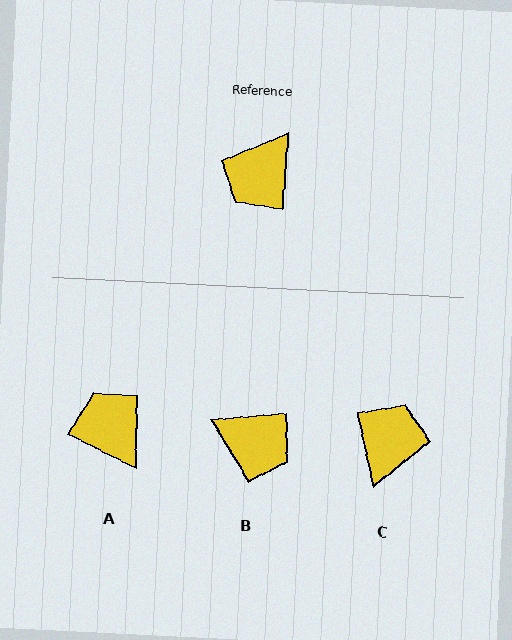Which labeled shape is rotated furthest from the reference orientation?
C, about 163 degrees away.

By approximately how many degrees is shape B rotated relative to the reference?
Approximately 99 degrees counter-clockwise.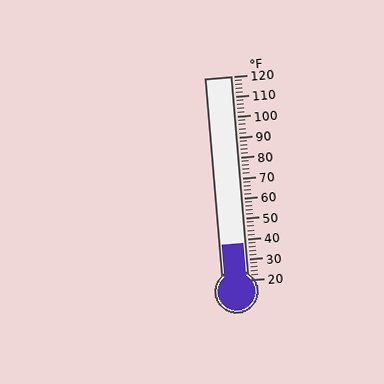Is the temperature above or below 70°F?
The temperature is below 70°F.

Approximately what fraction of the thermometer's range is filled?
The thermometer is filled to approximately 20% of its range.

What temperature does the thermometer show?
The thermometer shows approximately 38°F.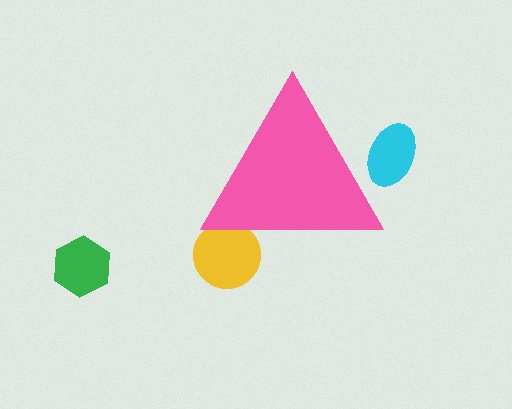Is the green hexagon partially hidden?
No, the green hexagon is fully visible.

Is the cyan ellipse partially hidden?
Yes, the cyan ellipse is partially hidden behind the pink triangle.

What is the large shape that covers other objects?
A pink triangle.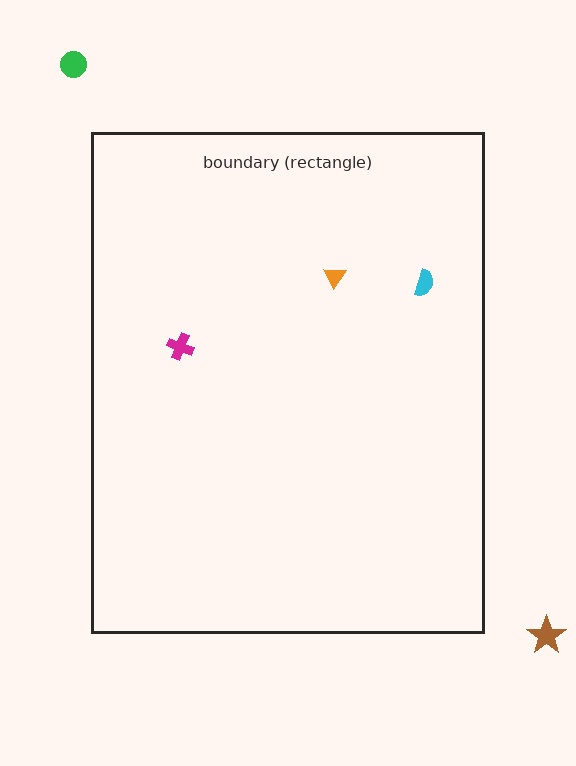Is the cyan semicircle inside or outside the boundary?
Inside.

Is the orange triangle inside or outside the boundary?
Inside.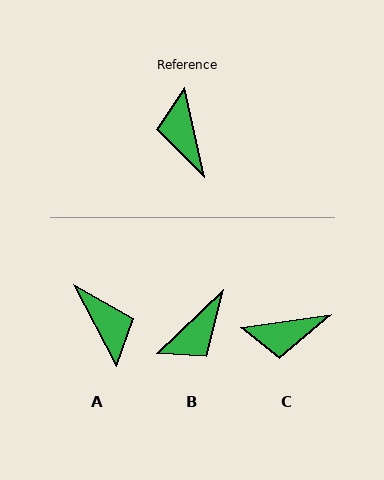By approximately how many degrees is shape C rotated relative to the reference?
Approximately 85 degrees counter-clockwise.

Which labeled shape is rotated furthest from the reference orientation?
A, about 165 degrees away.